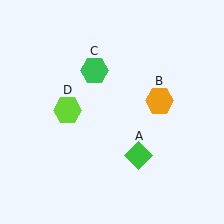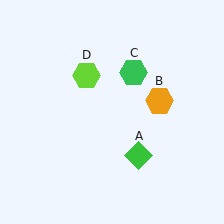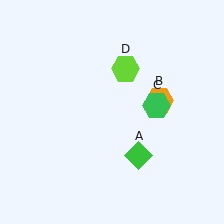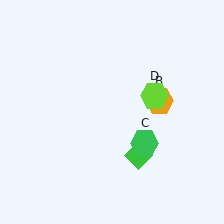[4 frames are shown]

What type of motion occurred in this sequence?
The green hexagon (object C), lime hexagon (object D) rotated clockwise around the center of the scene.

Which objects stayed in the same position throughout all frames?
Green diamond (object A) and orange hexagon (object B) remained stationary.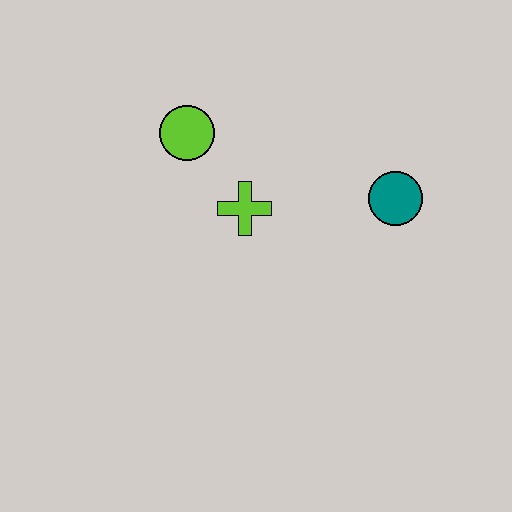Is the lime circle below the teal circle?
No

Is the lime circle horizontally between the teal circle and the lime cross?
No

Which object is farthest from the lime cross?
The teal circle is farthest from the lime cross.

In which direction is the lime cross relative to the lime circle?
The lime cross is below the lime circle.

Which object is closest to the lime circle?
The lime cross is closest to the lime circle.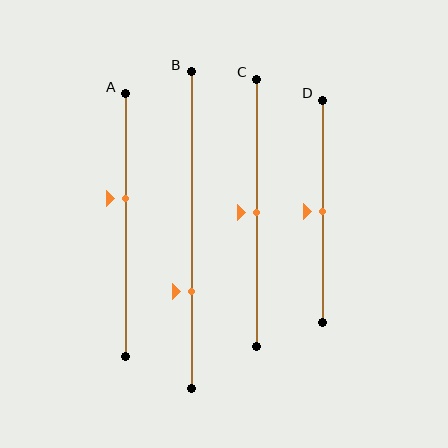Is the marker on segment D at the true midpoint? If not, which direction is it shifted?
Yes, the marker on segment D is at the true midpoint.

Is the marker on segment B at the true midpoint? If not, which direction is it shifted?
No, the marker on segment B is shifted downward by about 20% of the segment length.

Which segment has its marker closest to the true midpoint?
Segment C has its marker closest to the true midpoint.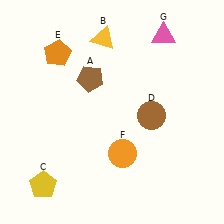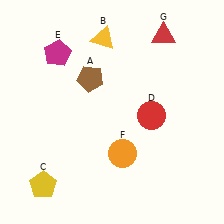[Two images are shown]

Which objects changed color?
D changed from brown to red. E changed from orange to magenta. G changed from pink to red.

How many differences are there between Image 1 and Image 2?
There are 3 differences between the two images.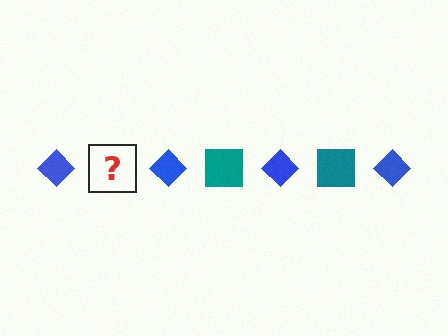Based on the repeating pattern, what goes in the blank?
The blank should be a teal square.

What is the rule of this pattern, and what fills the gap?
The rule is that the pattern alternates between blue diamond and teal square. The gap should be filled with a teal square.